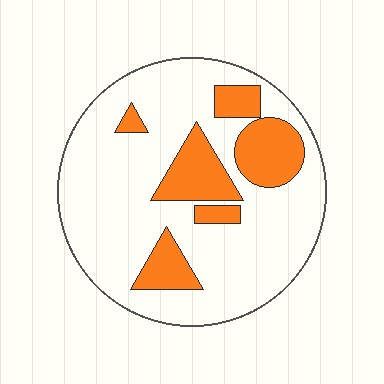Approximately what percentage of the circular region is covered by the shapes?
Approximately 25%.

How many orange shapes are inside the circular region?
6.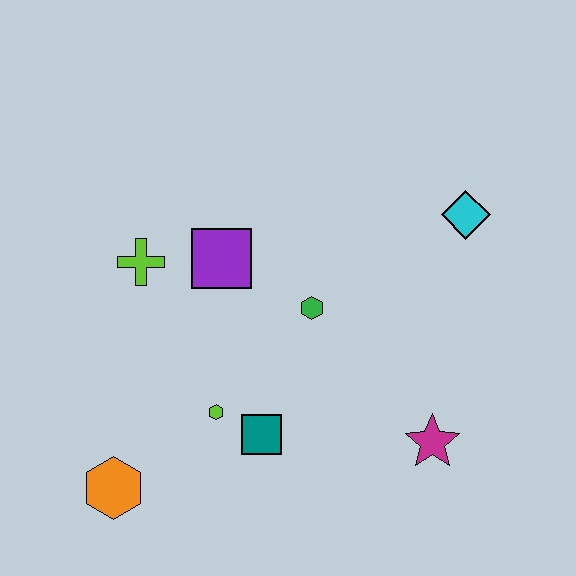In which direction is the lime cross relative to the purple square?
The lime cross is to the left of the purple square.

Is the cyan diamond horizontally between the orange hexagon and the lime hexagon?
No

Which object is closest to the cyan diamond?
The green hexagon is closest to the cyan diamond.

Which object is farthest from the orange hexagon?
The cyan diamond is farthest from the orange hexagon.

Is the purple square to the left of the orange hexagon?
No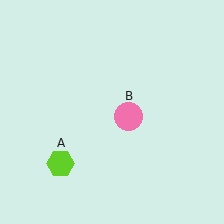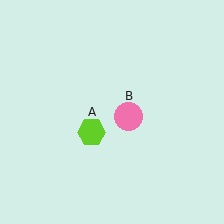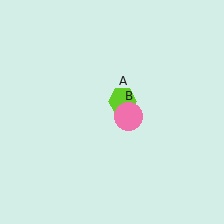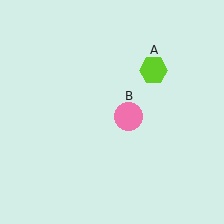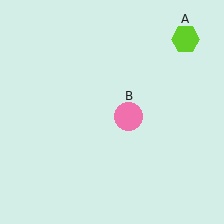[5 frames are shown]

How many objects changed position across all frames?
1 object changed position: lime hexagon (object A).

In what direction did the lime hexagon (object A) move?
The lime hexagon (object A) moved up and to the right.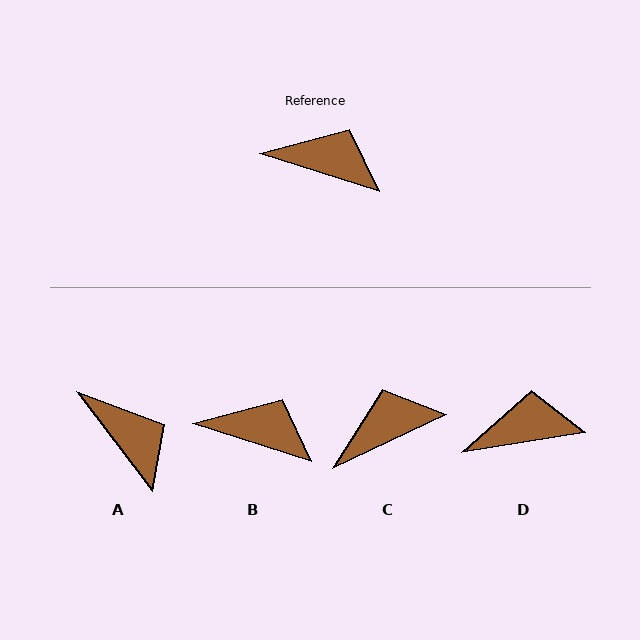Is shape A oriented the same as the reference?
No, it is off by about 35 degrees.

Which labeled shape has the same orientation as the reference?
B.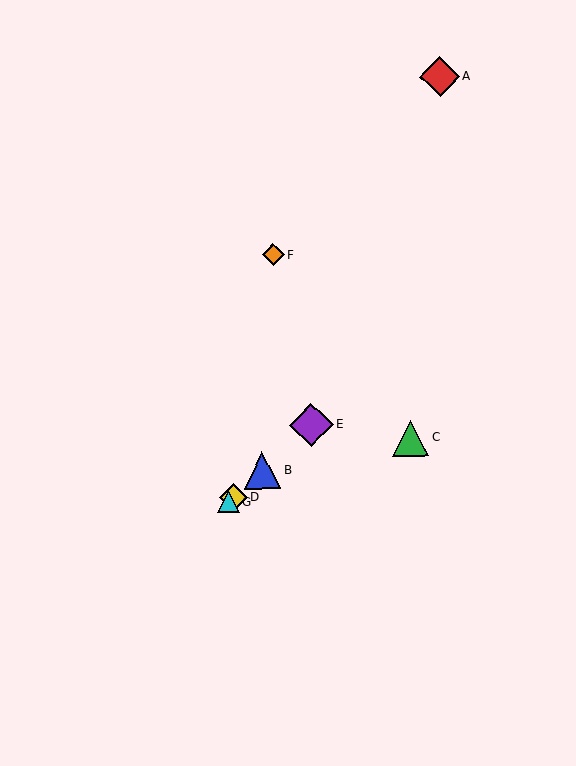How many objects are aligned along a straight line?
4 objects (B, D, E, G) are aligned along a straight line.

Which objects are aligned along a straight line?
Objects B, D, E, G are aligned along a straight line.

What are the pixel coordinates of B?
Object B is at (262, 470).